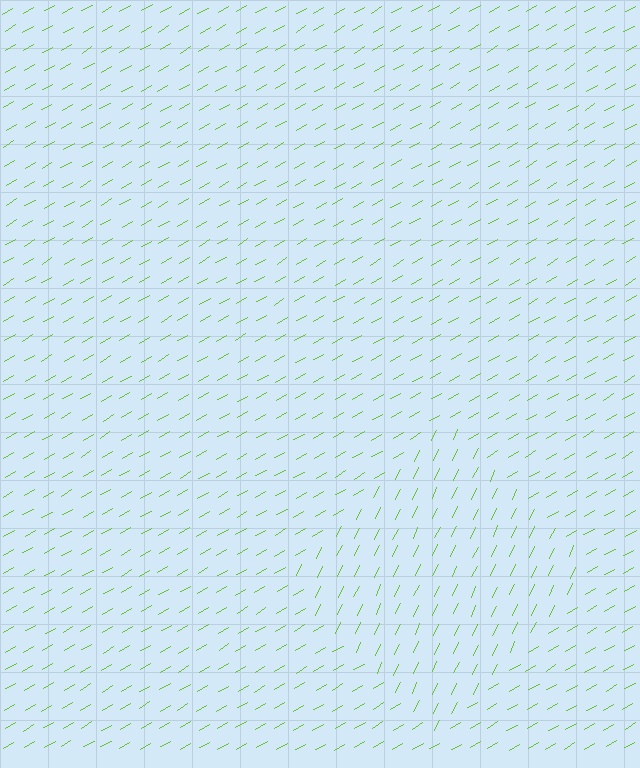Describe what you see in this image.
The image is filled with small lime line segments. A diamond region in the image has lines oriented differently from the surrounding lines, creating a visible texture boundary.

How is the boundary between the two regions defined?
The boundary is defined purely by a change in line orientation (approximately 35 degrees difference). All lines are the same color and thickness.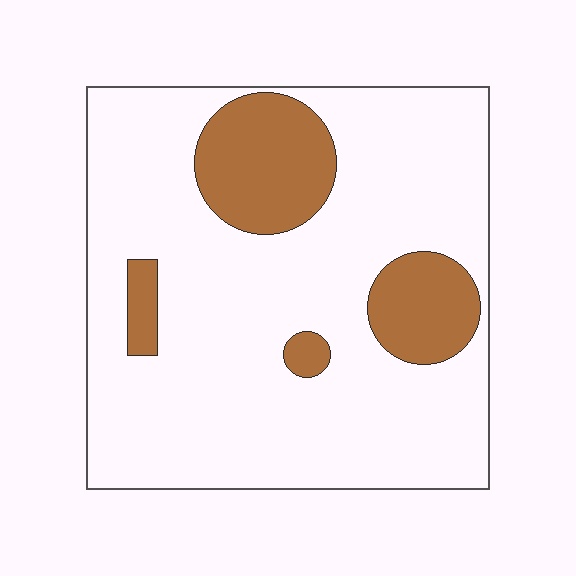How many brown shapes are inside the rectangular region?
4.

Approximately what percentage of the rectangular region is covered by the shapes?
Approximately 20%.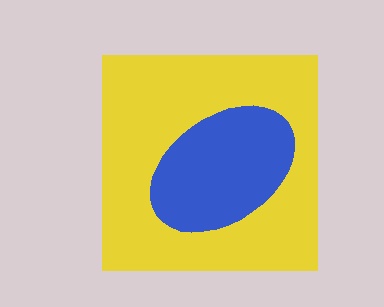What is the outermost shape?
The yellow square.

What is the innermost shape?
The blue ellipse.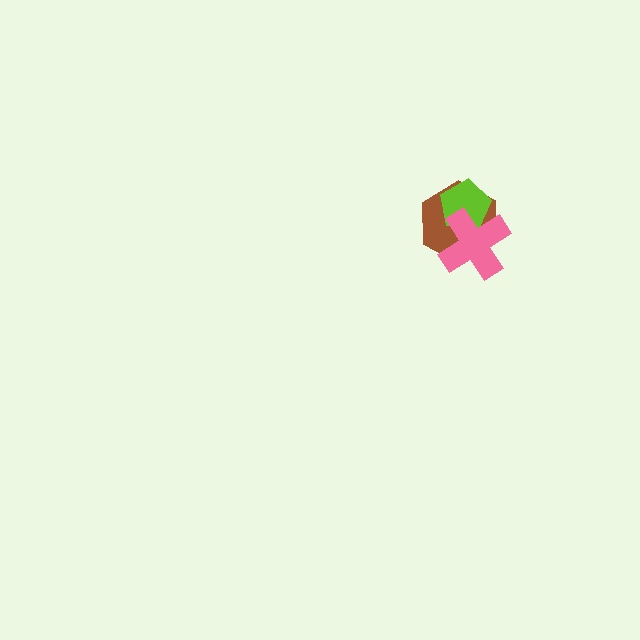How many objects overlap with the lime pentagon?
2 objects overlap with the lime pentagon.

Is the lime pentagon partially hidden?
Yes, it is partially covered by another shape.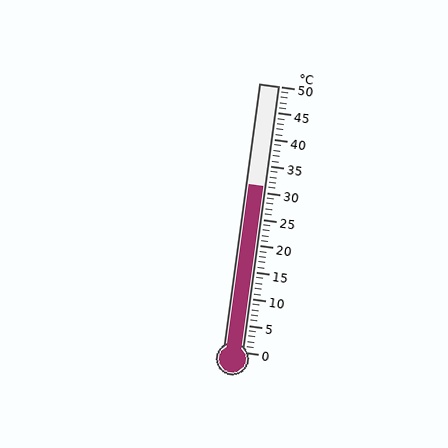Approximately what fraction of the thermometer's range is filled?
The thermometer is filled to approximately 60% of its range.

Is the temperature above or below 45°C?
The temperature is below 45°C.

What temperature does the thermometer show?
The thermometer shows approximately 31°C.